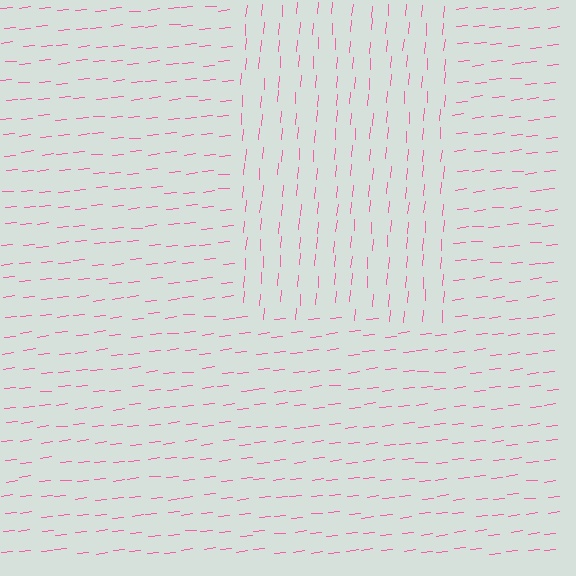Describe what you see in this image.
The image is filled with small pink line segments. A rectangle region in the image has lines oriented differently from the surrounding lines, creating a visible texture boundary.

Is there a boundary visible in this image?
Yes, there is a texture boundary formed by a change in line orientation.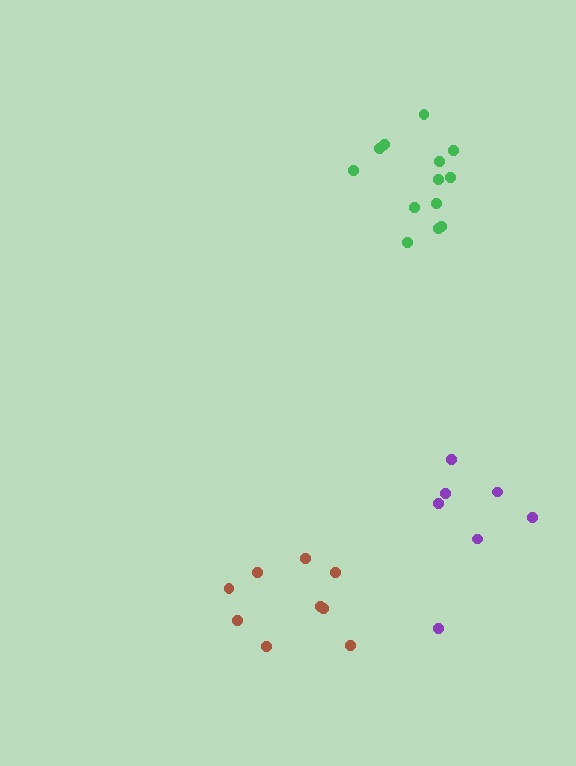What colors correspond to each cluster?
The clusters are colored: purple, green, brown.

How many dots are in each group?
Group 1: 7 dots, Group 2: 13 dots, Group 3: 9 dots (29 total).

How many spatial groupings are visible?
There are 3 spatial groupings.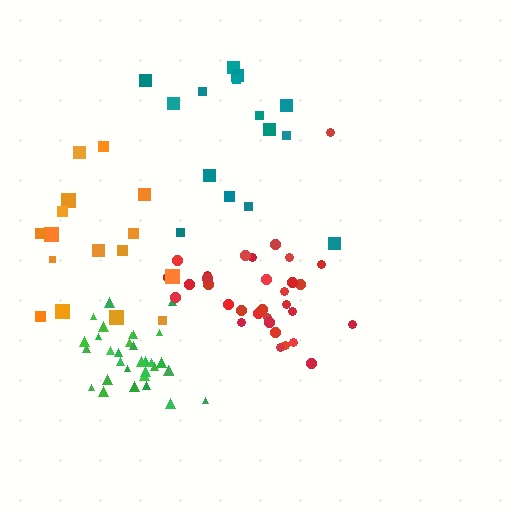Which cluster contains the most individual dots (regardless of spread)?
Green (34).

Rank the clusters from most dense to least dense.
green, red, teal, orange.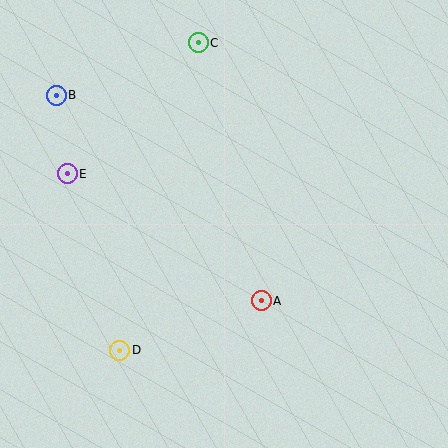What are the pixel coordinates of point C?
Point C is at (198, 43).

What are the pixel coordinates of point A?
Point A is at (261, 301).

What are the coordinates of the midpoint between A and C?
The midpoint between A and C is at (230, 172).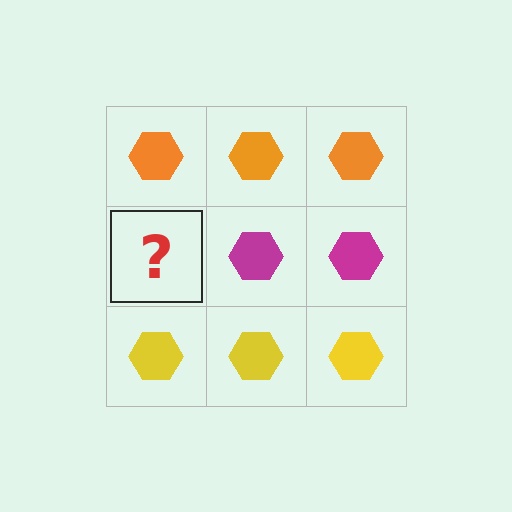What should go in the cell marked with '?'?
The missing cell should contain a magenta hexagon.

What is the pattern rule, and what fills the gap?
The rule is that each row has a consistent color. The gap should be filled with a magenta hexagon.